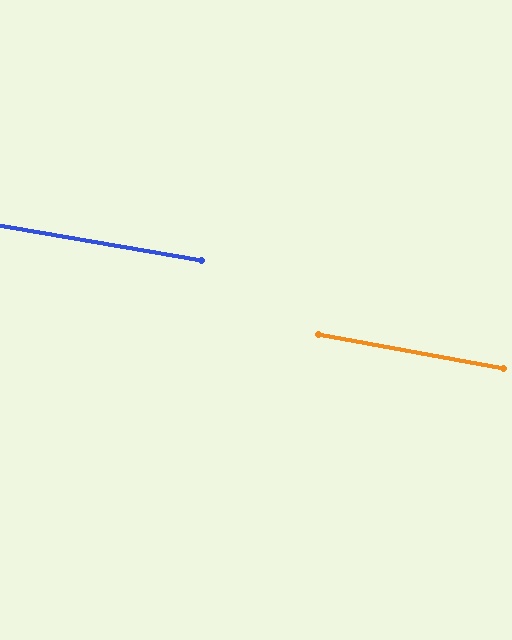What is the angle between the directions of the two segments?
Approximately 1 degree.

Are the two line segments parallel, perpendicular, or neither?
Parallel — their directions differ by only 0.6°.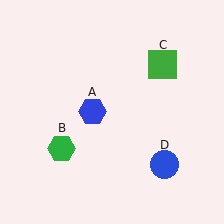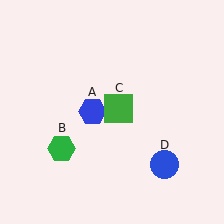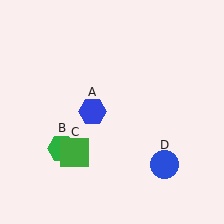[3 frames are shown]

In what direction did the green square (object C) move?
The green square (object C) moved down and to the left.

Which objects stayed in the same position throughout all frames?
Blue hexagon (object A) and green hexagon (object B) and blue circle (object D) remained stationary.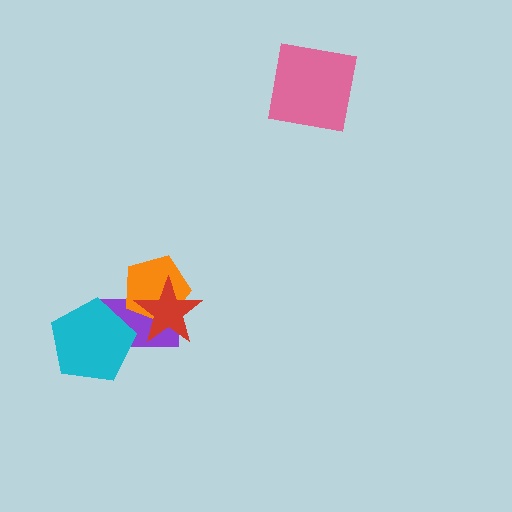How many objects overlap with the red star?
2 objects overlap with the red star.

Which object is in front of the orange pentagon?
The red star is in front of the orange pentagon.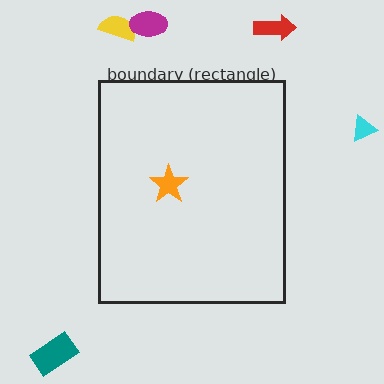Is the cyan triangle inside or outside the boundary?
Outside.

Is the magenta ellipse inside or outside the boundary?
Outside.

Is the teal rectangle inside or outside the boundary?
Outside.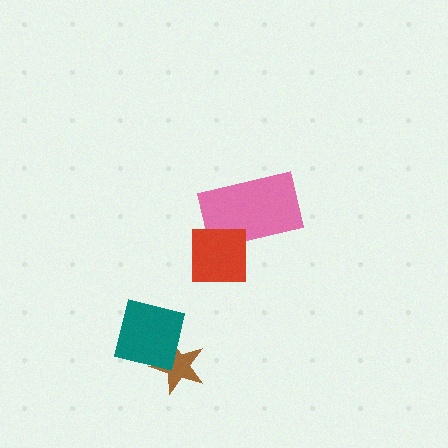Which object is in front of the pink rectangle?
The red square is in front of the pink rectangle.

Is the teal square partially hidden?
No, no other shape covers it.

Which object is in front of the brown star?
The teal square is in front of the brown star.